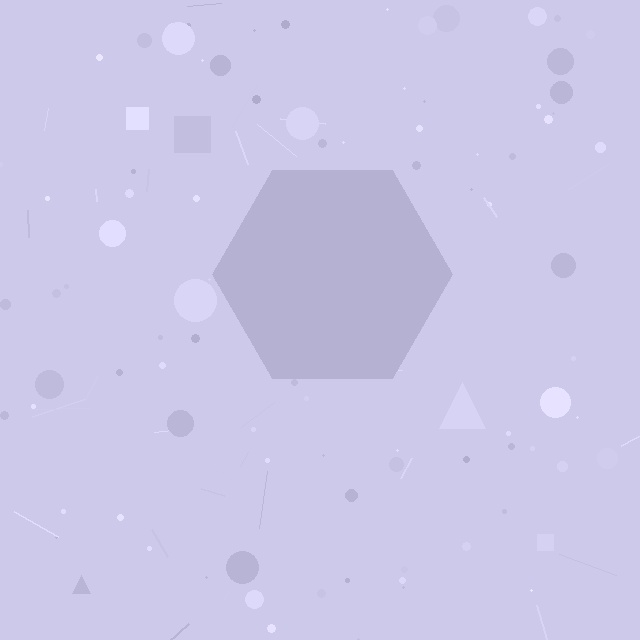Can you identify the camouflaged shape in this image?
The camouflaged shape is a hexagon.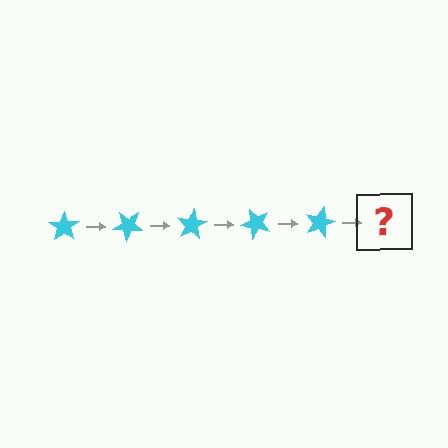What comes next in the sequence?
The next element should be a cyan star rotated 200 degrees.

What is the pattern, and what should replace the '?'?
The pattern is that the star rotates 40 degrees each step. The '?' should be a cyan star rotated 200 degrees.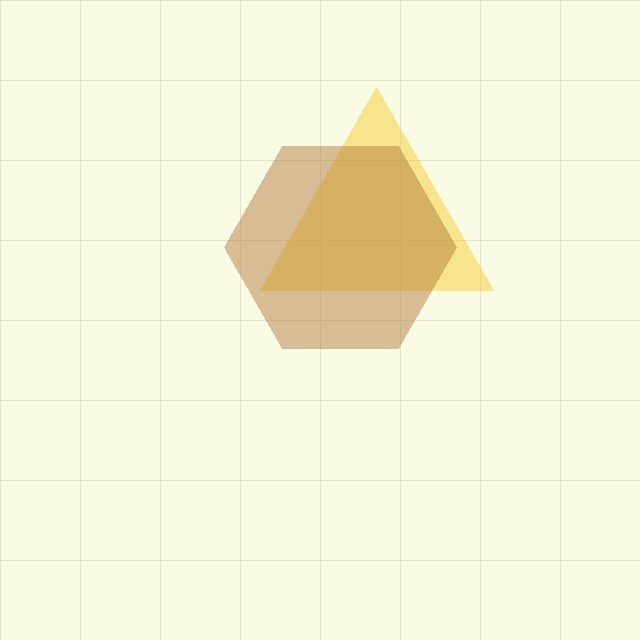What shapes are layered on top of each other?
The layered shapes are: a yellow triangle, a brown hexagon.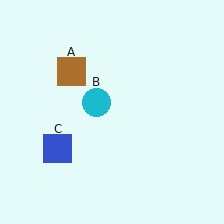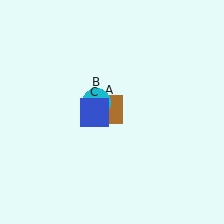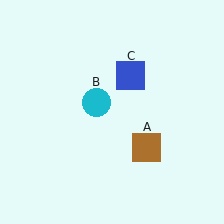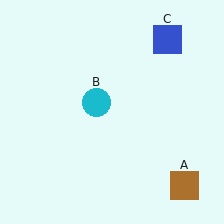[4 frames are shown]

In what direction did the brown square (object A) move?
The brown square (object A) moved down and to the right.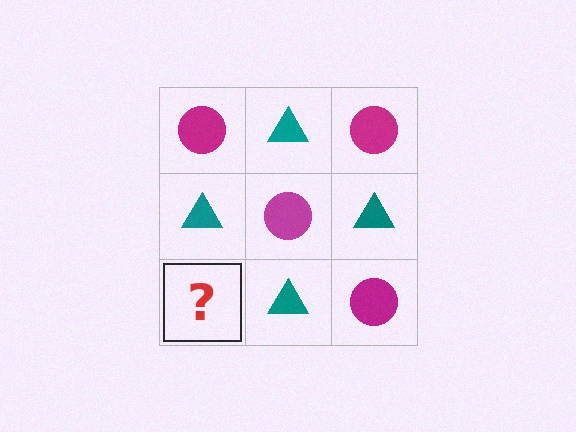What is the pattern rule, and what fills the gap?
The rule is that it alternates magenta circle and teal triangle in a checkerboard pattern. The gap should be filled with a magenta circle.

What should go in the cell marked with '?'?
The missing cell should contain a magenta circle.